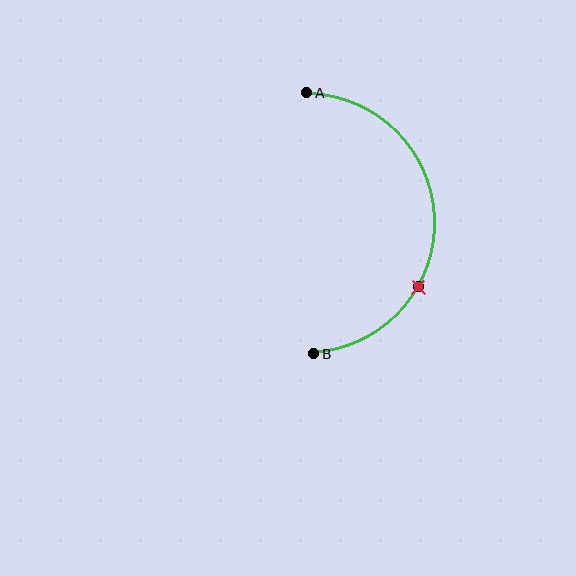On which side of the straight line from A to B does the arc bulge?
The arc bulges to the right of the straight line connecting A and B.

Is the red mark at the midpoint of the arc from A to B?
No. The red mark lies on the arc but is closer to endpoint B. The arc midpoint would be at the point on the curve equidistant along the arc from both A and B.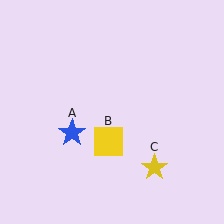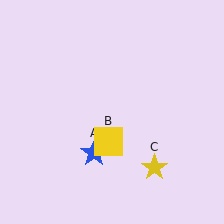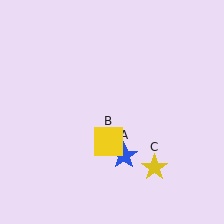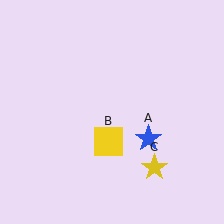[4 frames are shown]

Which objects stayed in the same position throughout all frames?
Yellow square (object B) and yellow star (object C) remained stationary.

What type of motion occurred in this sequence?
The blue star (object A) rotated counterclockwise around the center of the scene.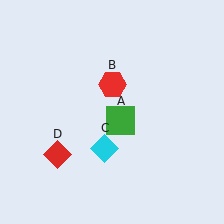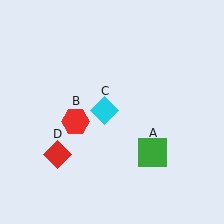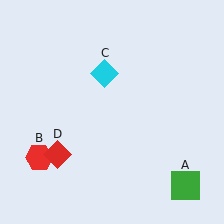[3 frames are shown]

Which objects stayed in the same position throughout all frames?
Red diamond (object D) remained stationary.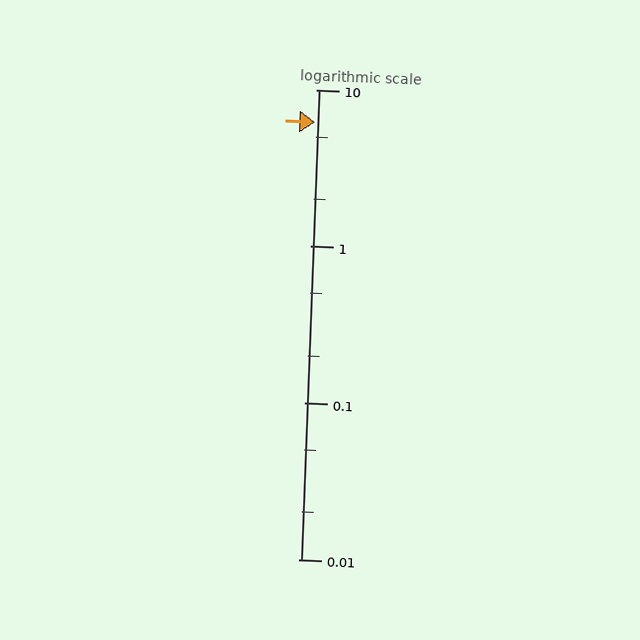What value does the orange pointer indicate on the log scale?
The pointer indicates approximately 6.2.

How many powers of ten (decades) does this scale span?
The scale spans 3 decades, from 0.01 to 10.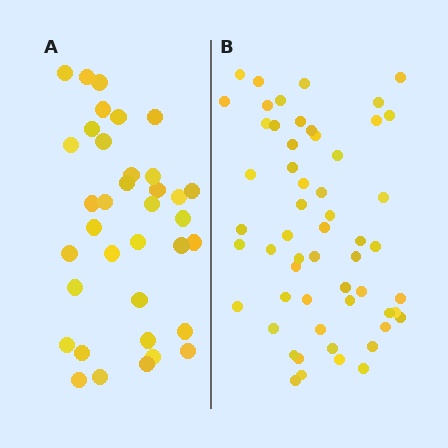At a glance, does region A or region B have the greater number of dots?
Region B (the right region) has more dots.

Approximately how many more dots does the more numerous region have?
Region B has approximately 20 more dots than region A.